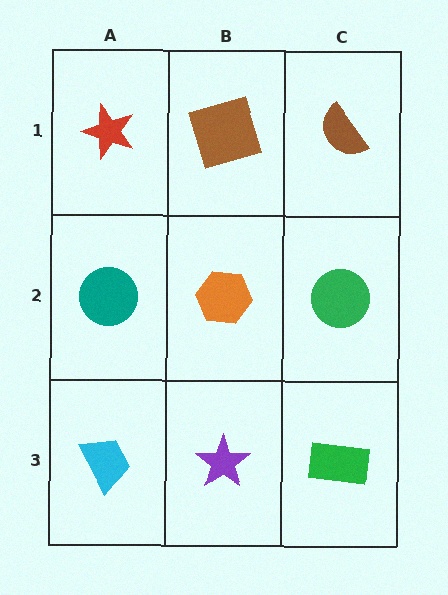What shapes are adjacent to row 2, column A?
A red star (row 1, column A), a cyan trapezoid (row 3, column A), an orange hexagon (row 2, column B).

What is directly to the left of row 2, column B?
A teal circle.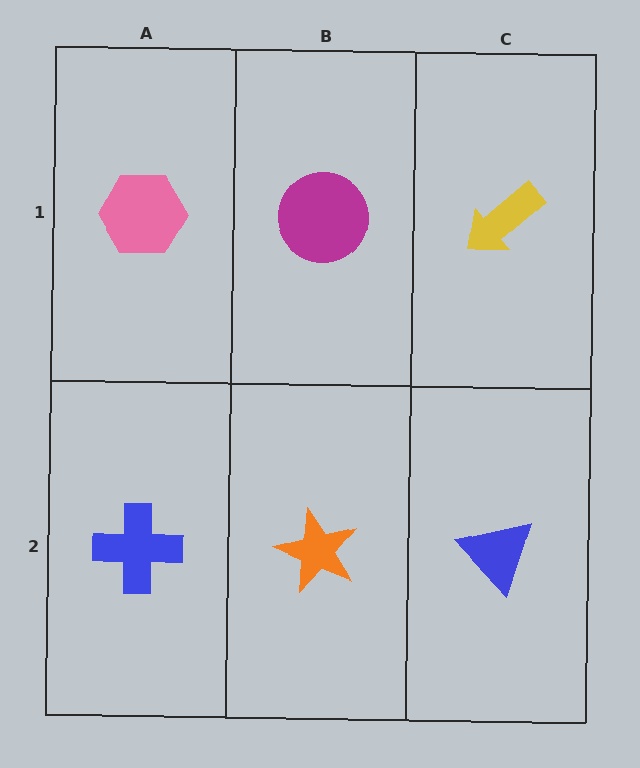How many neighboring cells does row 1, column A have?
2.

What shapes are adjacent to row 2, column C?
A yellow arrow (row 1, column C), an orange star (row 2, column B).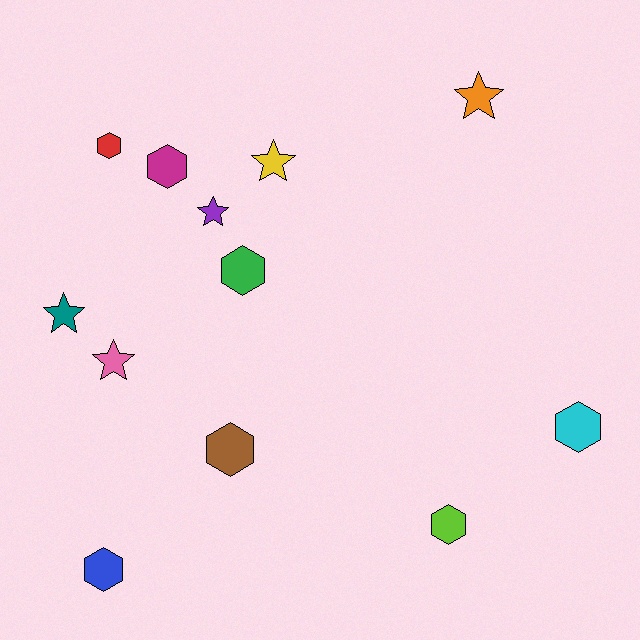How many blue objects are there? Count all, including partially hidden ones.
There is 1 blue object.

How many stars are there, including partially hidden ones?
There are 5 stars.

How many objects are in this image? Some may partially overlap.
There are 12 objects.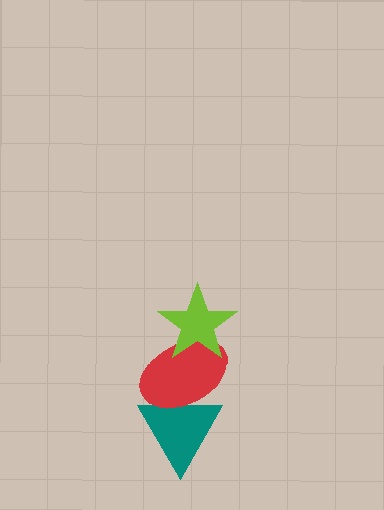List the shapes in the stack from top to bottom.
From top to bottom: the lime star, the red ellipse, the teal triangle.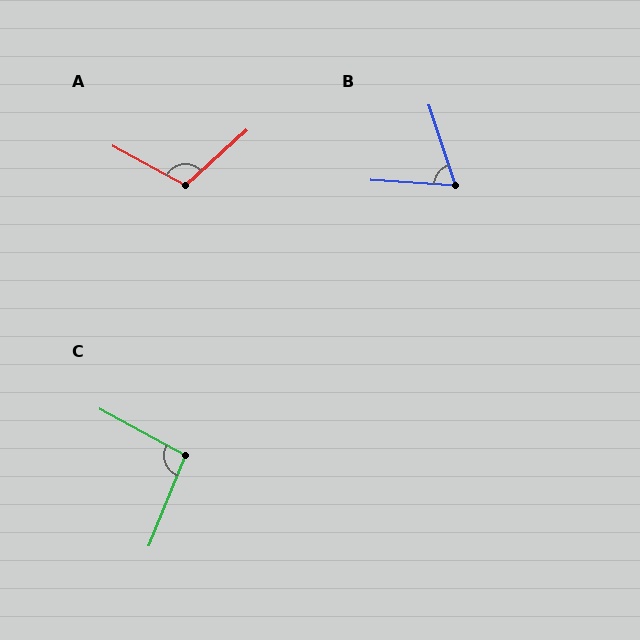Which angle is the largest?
A, at approximately 110 degrees.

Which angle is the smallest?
B, at approximately 68 degrees.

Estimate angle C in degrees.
Approximately 97 degrees.